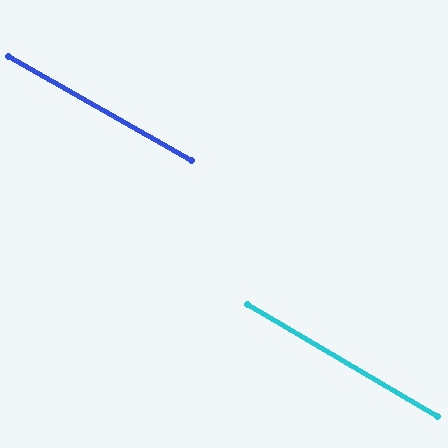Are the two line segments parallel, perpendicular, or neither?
Parallel — their directions differ by only 0.8°.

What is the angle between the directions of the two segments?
Approximately 1 degree.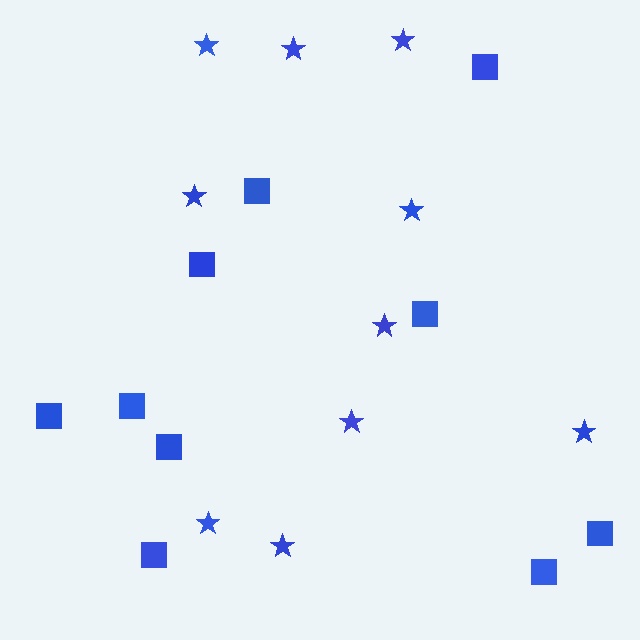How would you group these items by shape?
There are 2 groups: one group of squares (10) and one group of stars (10).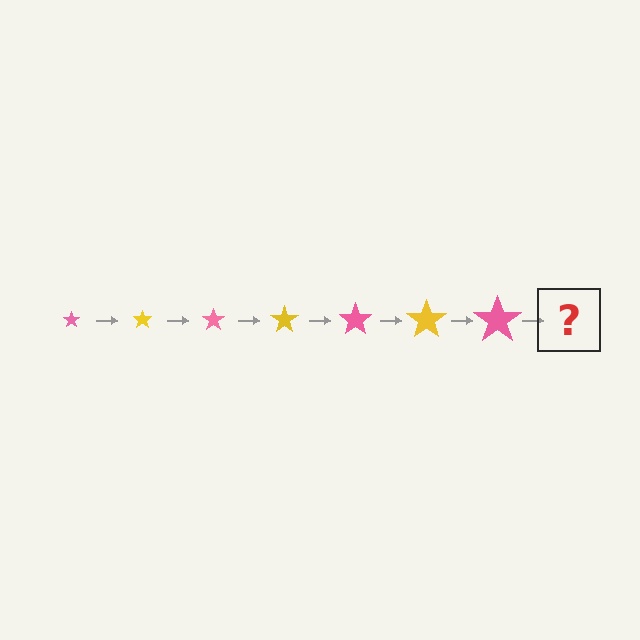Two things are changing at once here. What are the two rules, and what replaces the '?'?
The two rules are that the star grows larger each step and the color cycles through pink and yellow. The '?' should be a yellow star, larger than the previous one.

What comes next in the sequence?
The next element should be a yellow star, larger than the previous one.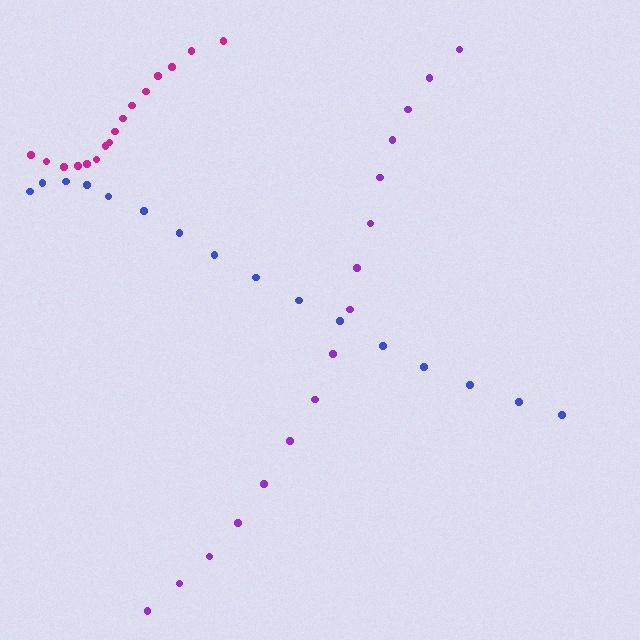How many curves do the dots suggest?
There are 3 distinct paths.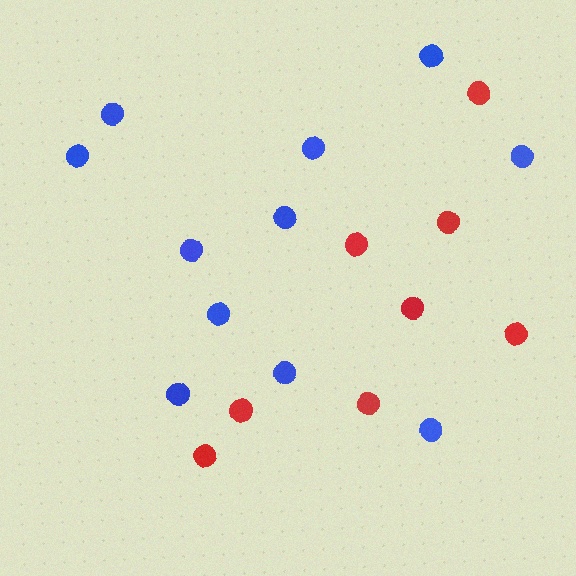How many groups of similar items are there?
There are 2 groups: one group of red circles (8) and one group of blue circles (11).